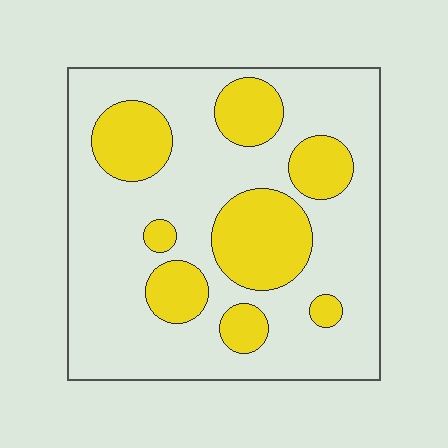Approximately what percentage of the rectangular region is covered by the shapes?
Approximately 30%.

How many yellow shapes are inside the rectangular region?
8.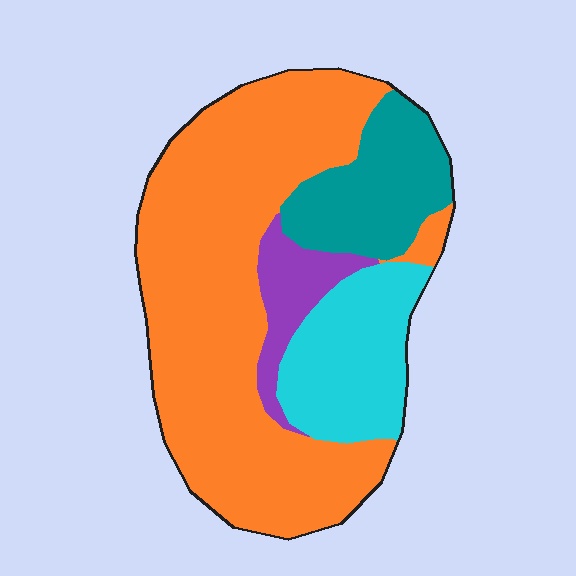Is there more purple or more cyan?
Cyan.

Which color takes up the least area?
Purple, at roughly 5%.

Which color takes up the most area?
Orange, at roughly 60%.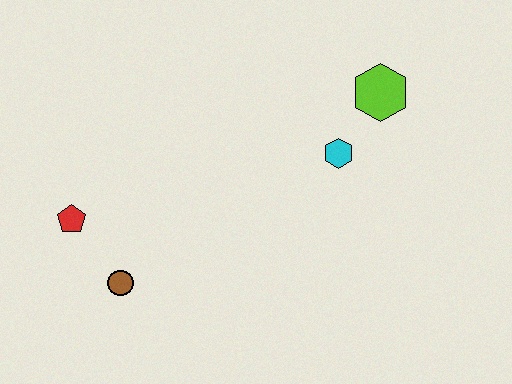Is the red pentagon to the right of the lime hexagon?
No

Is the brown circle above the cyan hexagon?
No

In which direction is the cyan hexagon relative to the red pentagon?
The cyan hexagon is to the right of the red pentagon.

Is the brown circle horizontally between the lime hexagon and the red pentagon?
Yes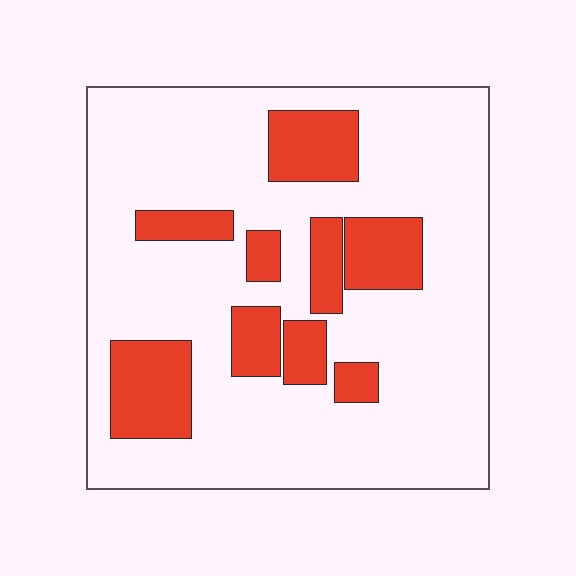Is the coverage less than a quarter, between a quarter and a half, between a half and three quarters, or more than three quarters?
Less than a quarter.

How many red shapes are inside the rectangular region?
9.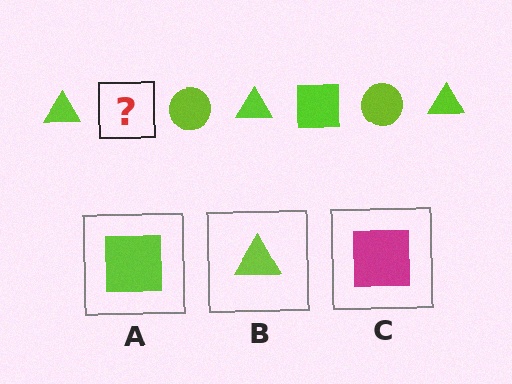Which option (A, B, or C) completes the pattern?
A.